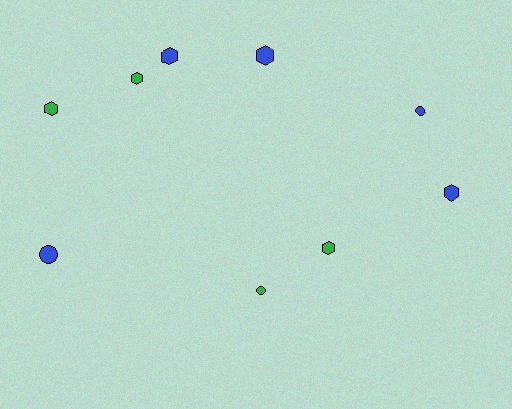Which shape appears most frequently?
Hexagon, with 6 objects.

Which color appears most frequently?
Blue, with 5 objects.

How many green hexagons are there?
There are 3 green hexagons.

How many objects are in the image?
There are 9 objects.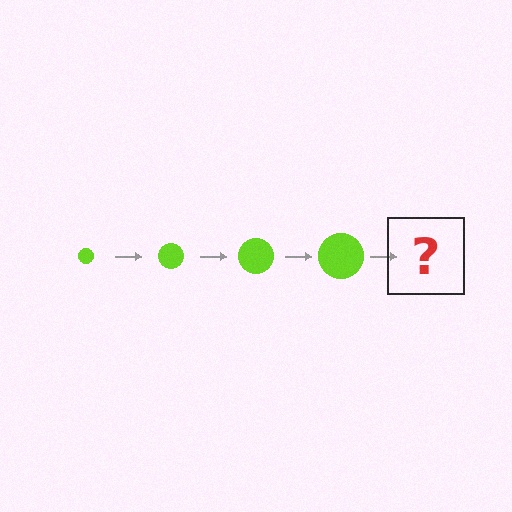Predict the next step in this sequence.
The next step is a lime circle, larger than the previous one.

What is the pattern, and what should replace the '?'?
The pattern is that the circle gets progressively larger each step. The '?' should be a lime circle, larger than the previous one.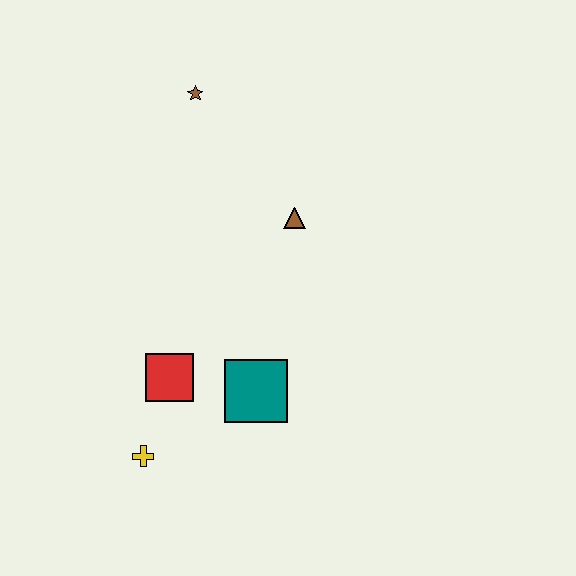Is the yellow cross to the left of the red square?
Yes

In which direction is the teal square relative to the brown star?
The teal square is below the brown star.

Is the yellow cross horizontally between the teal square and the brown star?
No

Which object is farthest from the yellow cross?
The brown star is farthest from the yellow cross.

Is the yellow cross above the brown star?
No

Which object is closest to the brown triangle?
The brown star is closest to the brown triangle.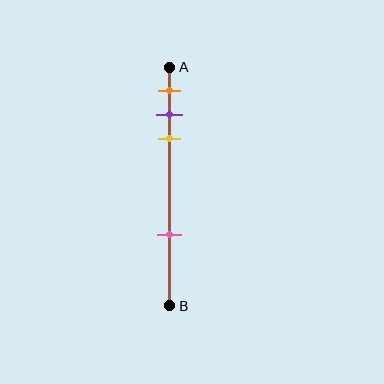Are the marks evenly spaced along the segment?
No, the marks are not evenly spaced.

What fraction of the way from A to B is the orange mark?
The orange mark is approximately 10% (0.1) of the way from A to B.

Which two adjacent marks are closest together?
The purple and yellow marks are the closest adjacent pair.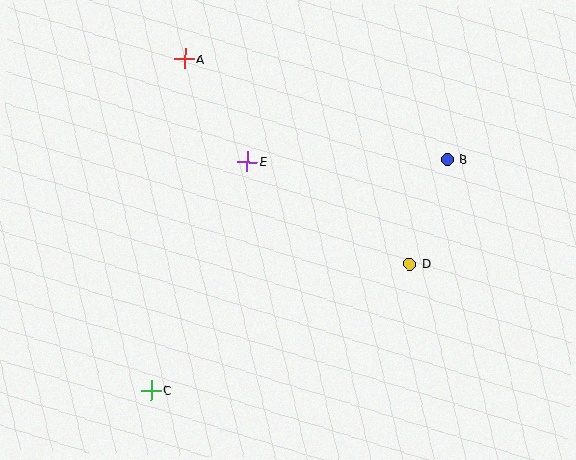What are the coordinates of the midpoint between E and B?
The midpoint between E and B is at (347, 160).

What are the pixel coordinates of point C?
Point C is at (151, 390).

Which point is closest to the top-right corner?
Point B is closest to the top-right corner.